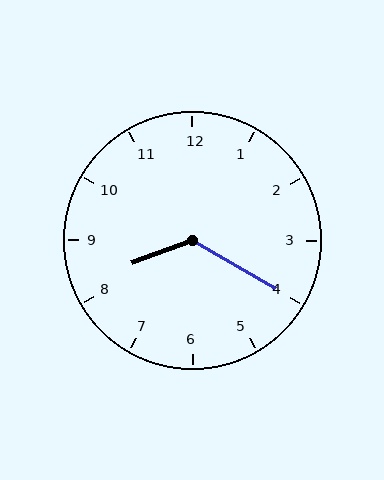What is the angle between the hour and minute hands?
Approximately 130 degrees.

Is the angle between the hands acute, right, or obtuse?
It is obtuse.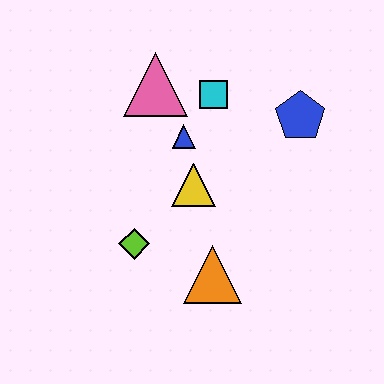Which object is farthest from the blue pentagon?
The lime diamond is farthest from the blue pentagon.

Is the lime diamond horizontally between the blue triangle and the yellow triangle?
No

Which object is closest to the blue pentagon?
The cyan square is closest to the blue pentagon.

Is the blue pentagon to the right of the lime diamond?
Yes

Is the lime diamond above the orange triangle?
Yes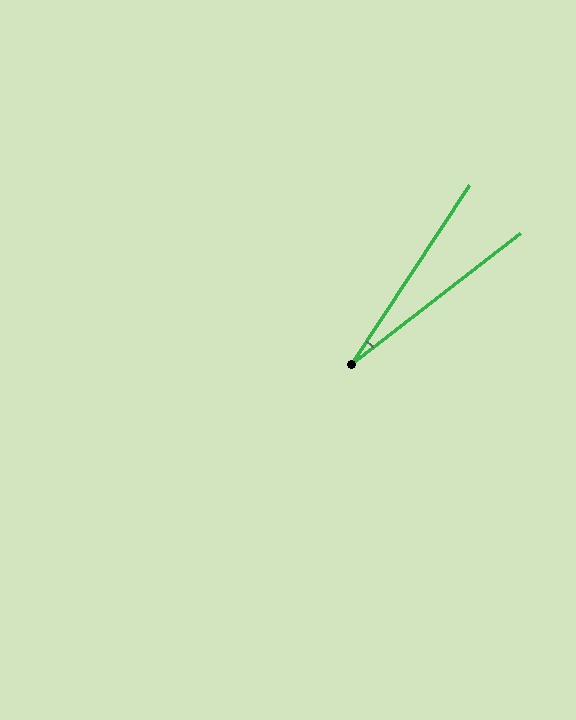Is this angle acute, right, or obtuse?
It is acute.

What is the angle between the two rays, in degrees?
Approximately 19 degrees.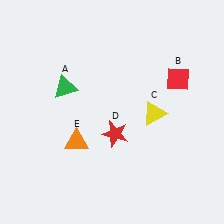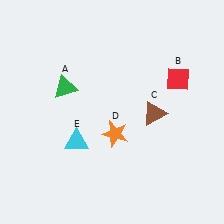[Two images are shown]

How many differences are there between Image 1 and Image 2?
There are 3 differences between the two images.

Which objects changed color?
C changed from yellow to brown. D changed from red to orange. E changed from orange to cyan.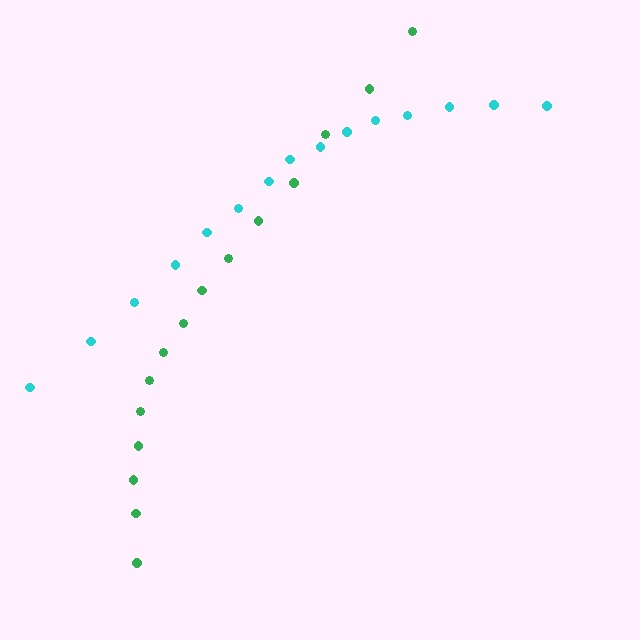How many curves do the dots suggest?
There are 2 distinct paths.